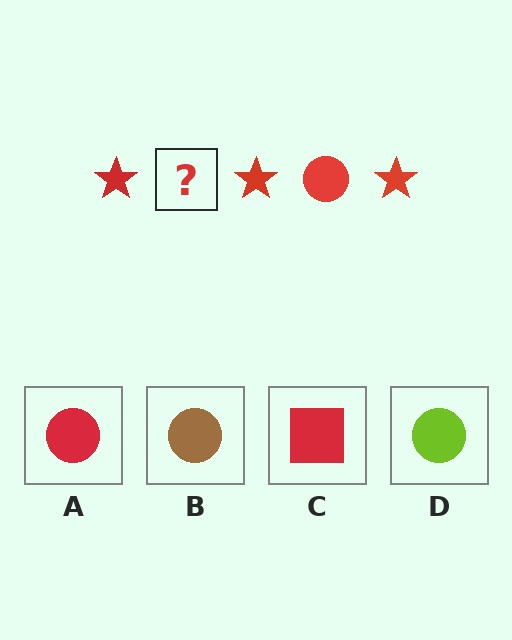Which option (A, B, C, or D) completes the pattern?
A.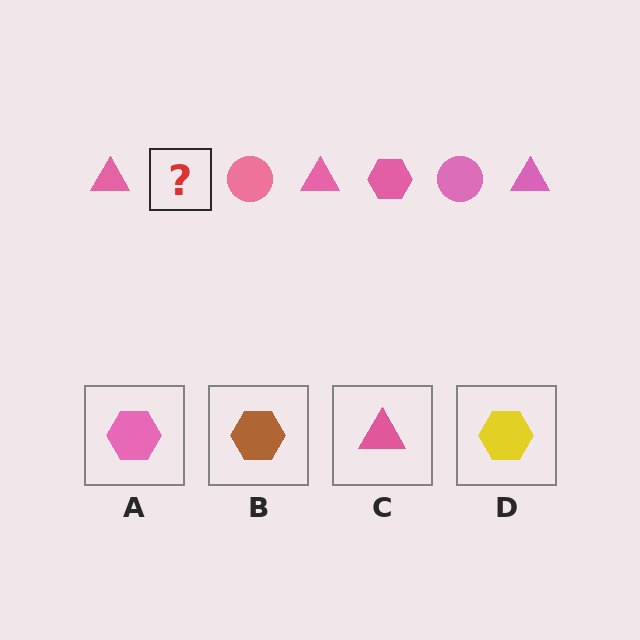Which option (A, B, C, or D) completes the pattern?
A.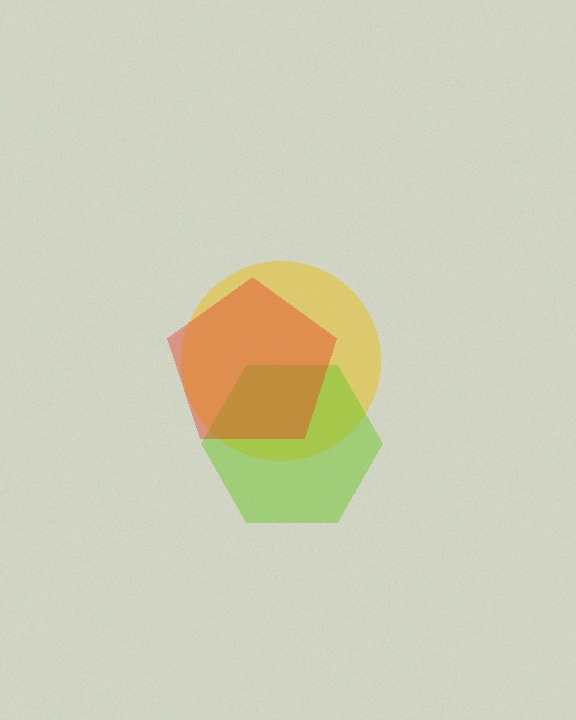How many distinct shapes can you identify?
There are 3 distinct shapes: a yellow circle, a lime hexagon, a red pentagon.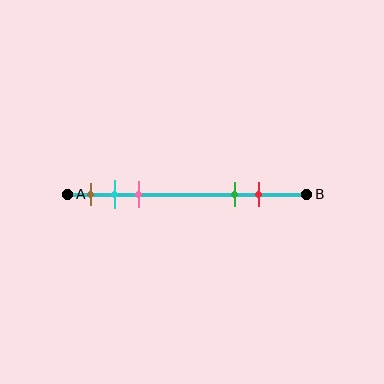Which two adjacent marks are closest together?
The cyan and pink marks are the closest adjacent pair.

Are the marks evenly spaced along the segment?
No, the marks are not evenly spaced.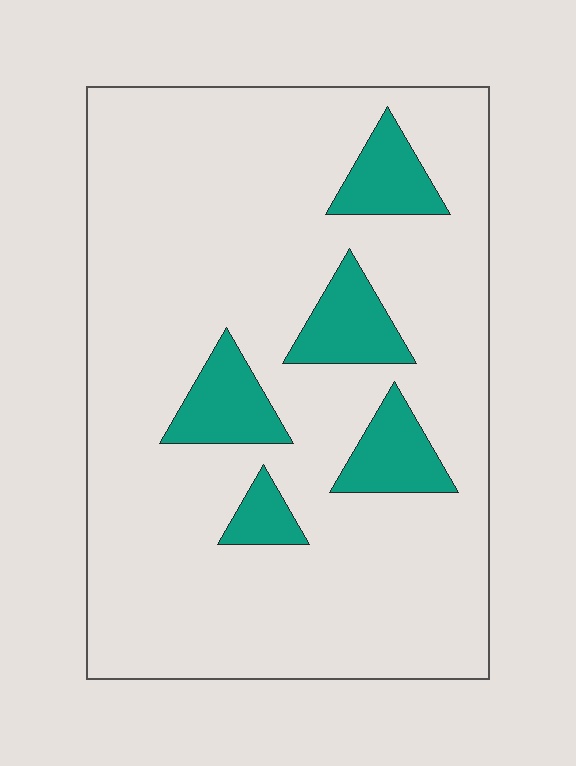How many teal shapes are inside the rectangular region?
5.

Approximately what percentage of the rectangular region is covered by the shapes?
Approximately 15%.